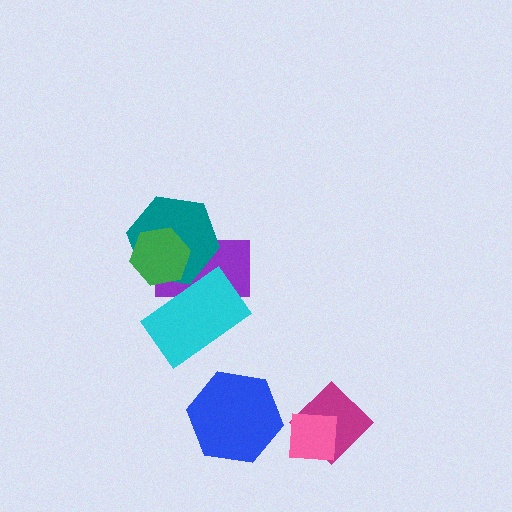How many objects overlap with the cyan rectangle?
2 objects overlap with the cyan rectangle.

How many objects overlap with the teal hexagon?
3 objects overlap with the teal hexagon.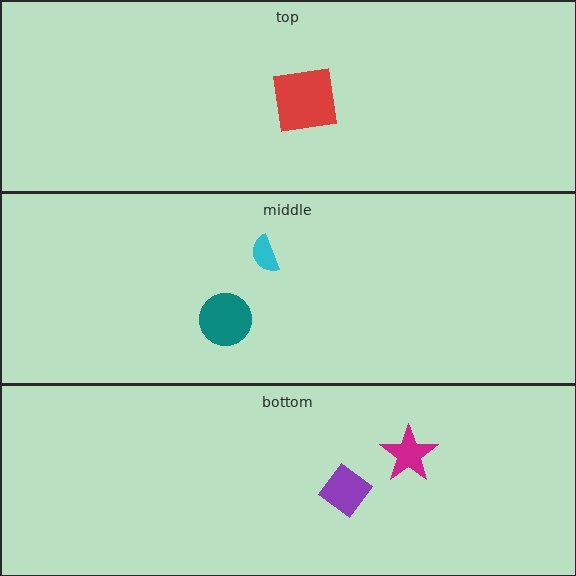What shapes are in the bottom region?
The magenta star, the purple diamond.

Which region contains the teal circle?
The middle region.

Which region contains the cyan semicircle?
The middle region.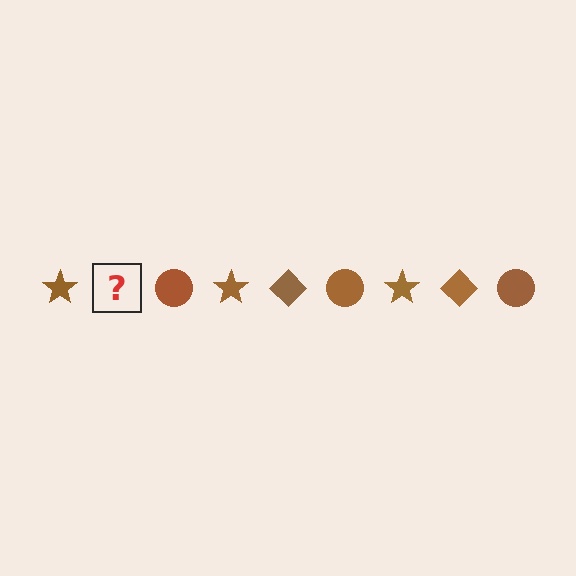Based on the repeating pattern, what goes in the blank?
The blank should be a brown diamond.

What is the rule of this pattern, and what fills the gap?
The rule is that the pattern cycles through star, diamond, circle shapes in brown. The gap should be filled with a brown diamond.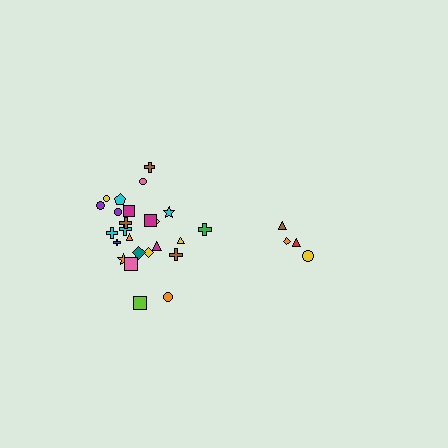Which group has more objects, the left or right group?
The left group.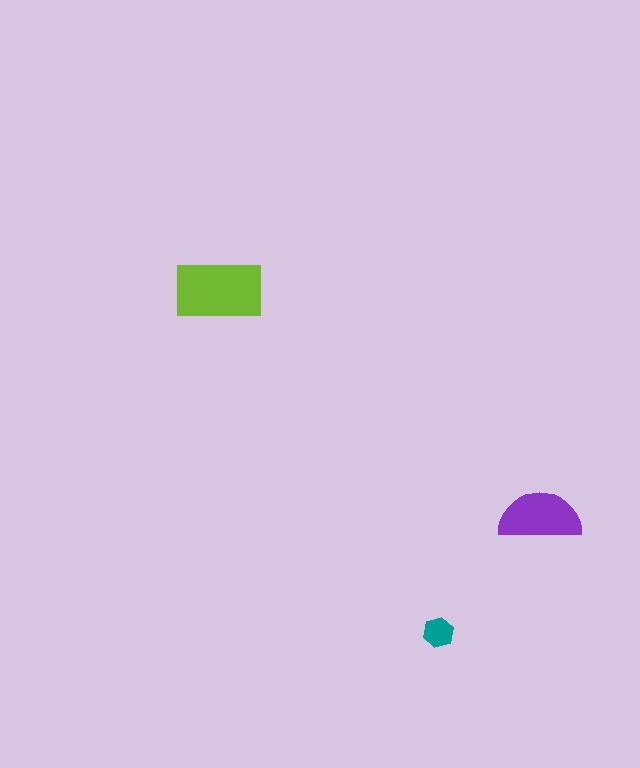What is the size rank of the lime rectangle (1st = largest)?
1st.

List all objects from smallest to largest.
The teal hexagon, the purple semicircle, the lime rectangle.